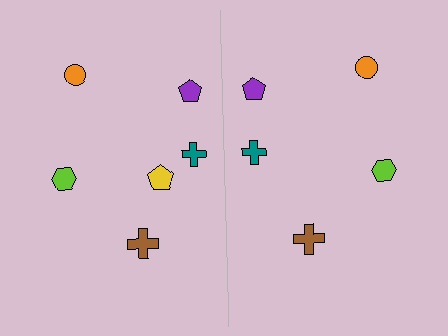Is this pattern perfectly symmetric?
No, the pattern is not perfectly symmetric. A yellow pentagon is missing from the right side.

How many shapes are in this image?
There are 11 shapes in this image.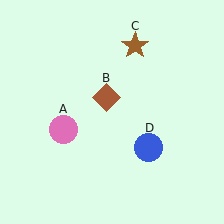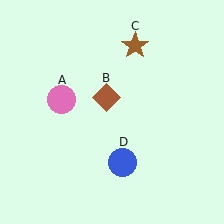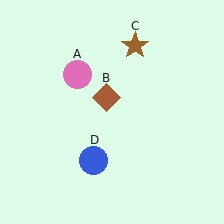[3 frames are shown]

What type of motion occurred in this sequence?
The pink circle (object A), blue circle (object D) rotated clockwise around the center of the scene.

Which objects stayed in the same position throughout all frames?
Brown diamond (object B) and brown star (object C) remained stationary.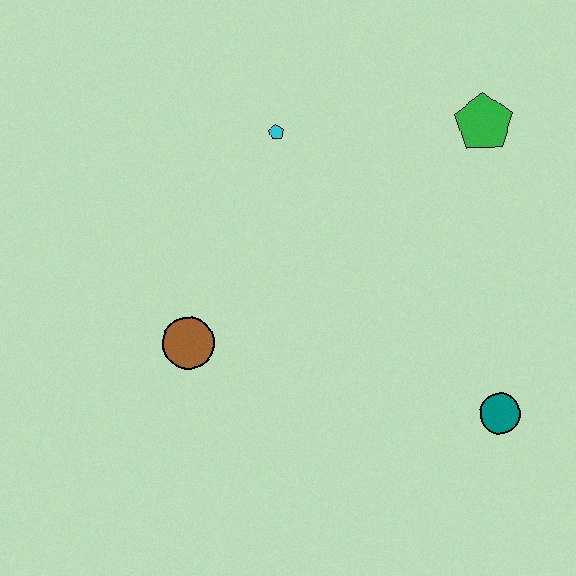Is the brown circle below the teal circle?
No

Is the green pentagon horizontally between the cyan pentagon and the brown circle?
No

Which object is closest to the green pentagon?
The cyan pentagon is closest to the green pentagon.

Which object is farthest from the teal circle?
The cyan pentagon is farthest from the teal circle.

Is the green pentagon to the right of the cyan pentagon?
Yes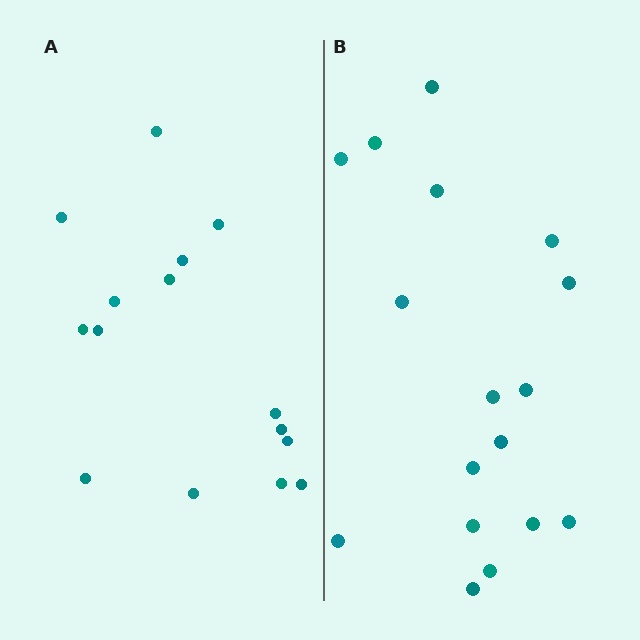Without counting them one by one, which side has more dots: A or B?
Region B (the right region) has more dots.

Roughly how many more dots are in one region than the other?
Region B has just a few more — roughly 2 or 3 more dots than region A.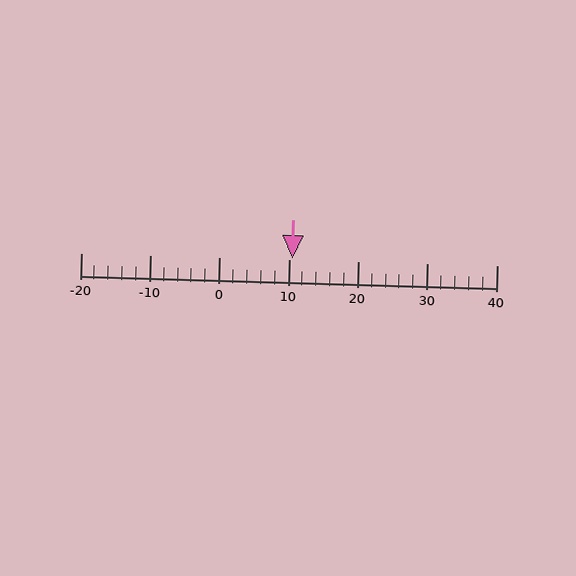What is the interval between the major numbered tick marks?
The major tick marks are spaced 10 units apart.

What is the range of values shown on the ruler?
The ruler shows values from -20 to 40.